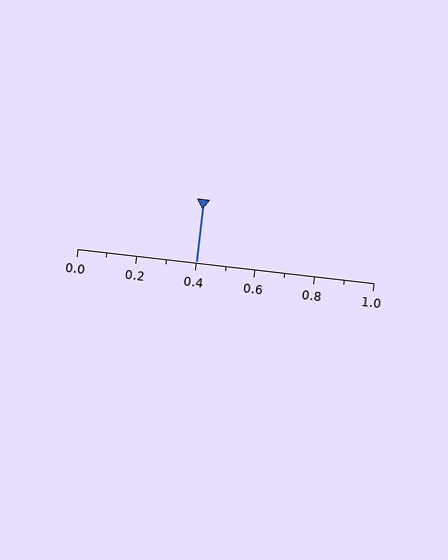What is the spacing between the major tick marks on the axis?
The major ticks are spaced 0.2 apart.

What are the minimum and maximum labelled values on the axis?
The axis runs from 0.0 to 1.0.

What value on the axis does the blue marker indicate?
The marker indicates approximately 0.4.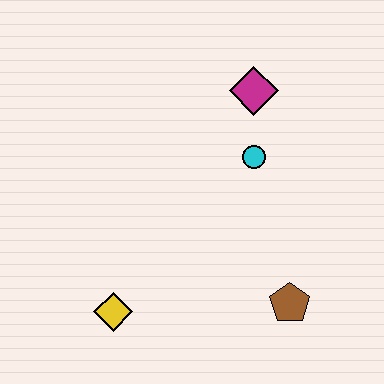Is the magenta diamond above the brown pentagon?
Yes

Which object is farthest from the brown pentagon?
The magenta diamond is farthest from the brown pentagon.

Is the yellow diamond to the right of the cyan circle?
No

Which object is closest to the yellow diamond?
The brown pentagon is closest to the yellow diamond.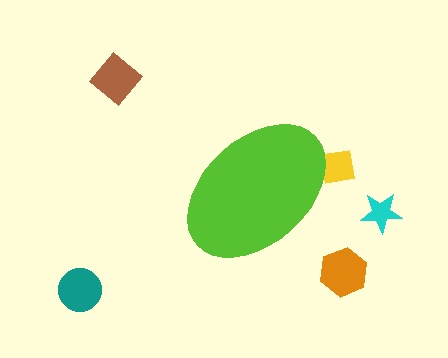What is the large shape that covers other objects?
A lime ellipse.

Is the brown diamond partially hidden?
No, the brown diamond is fully visible.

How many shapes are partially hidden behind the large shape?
1 shape is partially hidden.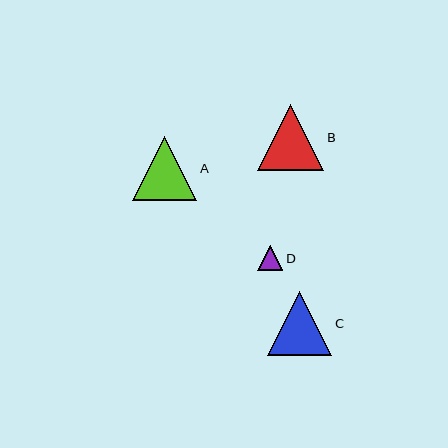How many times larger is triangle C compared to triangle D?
Triangle C is approximately 2.6 times the size of triangle D.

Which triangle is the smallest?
Triangle D is the smallest with a size of approximately 25 pixels.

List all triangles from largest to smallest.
From largest to smallest: B, A, C, D.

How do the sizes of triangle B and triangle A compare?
Triangle B and triangle A are approximately the same size.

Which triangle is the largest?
Triangle B is the largest with a size of approximately 66 pixels.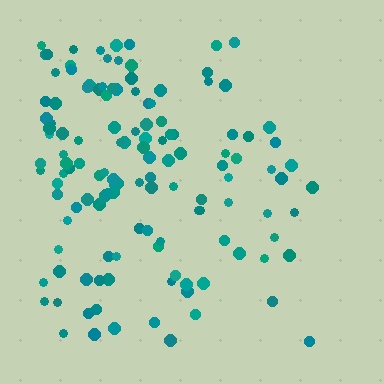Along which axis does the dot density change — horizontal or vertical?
Horizontal.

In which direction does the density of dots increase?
From right to left, with the left side densest.